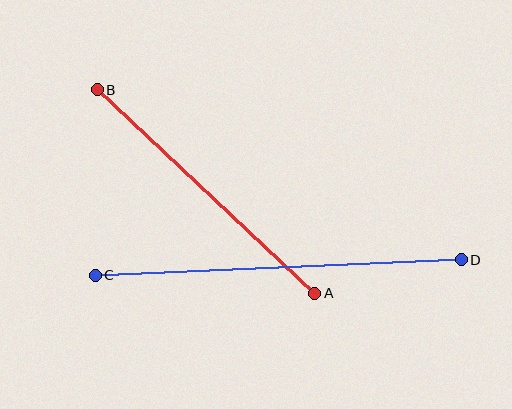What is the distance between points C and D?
The distance is approximately 367 pixels.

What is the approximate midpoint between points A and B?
The midpoint is at approximately (206, 192) pixels.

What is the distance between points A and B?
The distance is approximately 298 pixels.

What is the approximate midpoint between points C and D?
The midpoint is at approximately (278, 268) pixels.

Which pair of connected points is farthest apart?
Points C and D are farthest apart.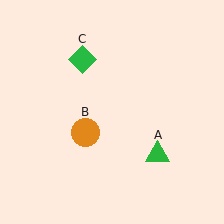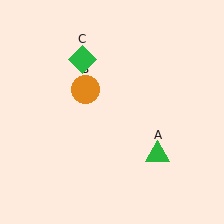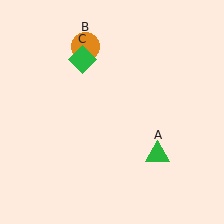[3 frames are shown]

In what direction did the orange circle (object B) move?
The orange circle (object B) moved up.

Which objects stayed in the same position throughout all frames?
Green triangle (object A) and green diamond (object C) remained stationary.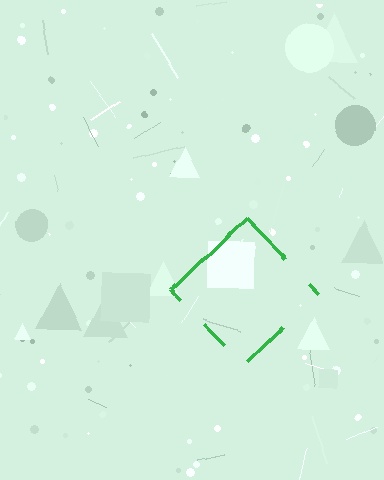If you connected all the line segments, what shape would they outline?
They would outline a diamond.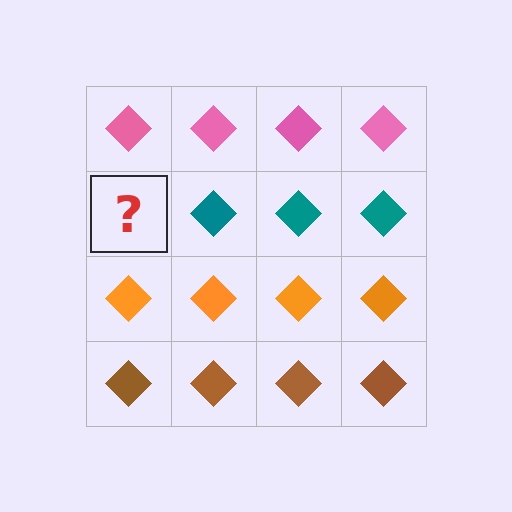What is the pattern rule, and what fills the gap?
The rule is that each row has a consistent color. The gap should be filled with a teal diamond.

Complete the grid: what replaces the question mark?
The question mark should be replaced with a teal diamond.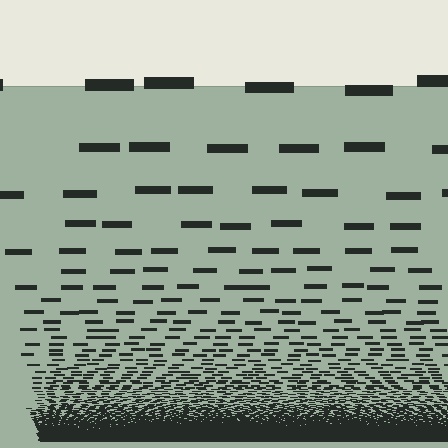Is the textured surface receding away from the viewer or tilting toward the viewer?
The surface appears to tilt toward the viewer. Texture elements get larger and sparser toward the top.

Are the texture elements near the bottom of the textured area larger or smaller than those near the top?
Smaller. The gradient is inverted — elements near the bottom are smaller and denser.